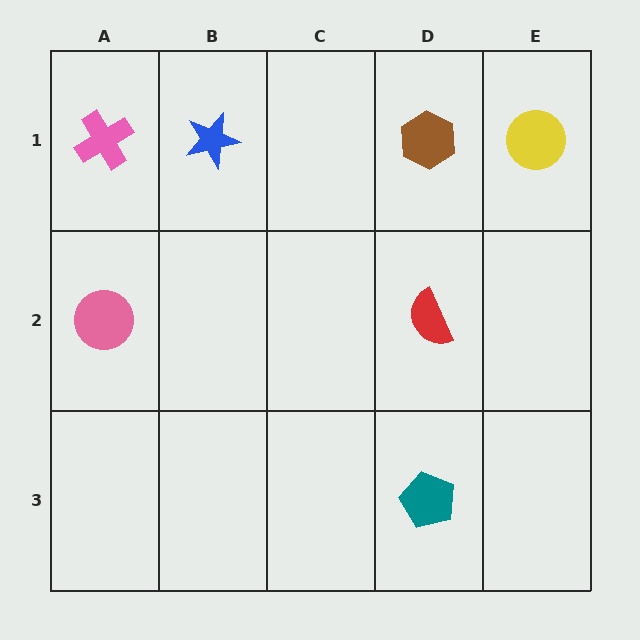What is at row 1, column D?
A brown hexagon.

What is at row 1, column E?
A yellow circle.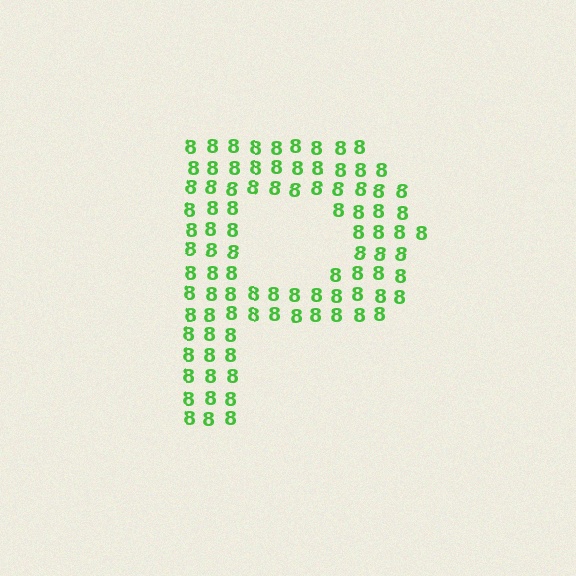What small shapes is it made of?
It is made of small digit 8's.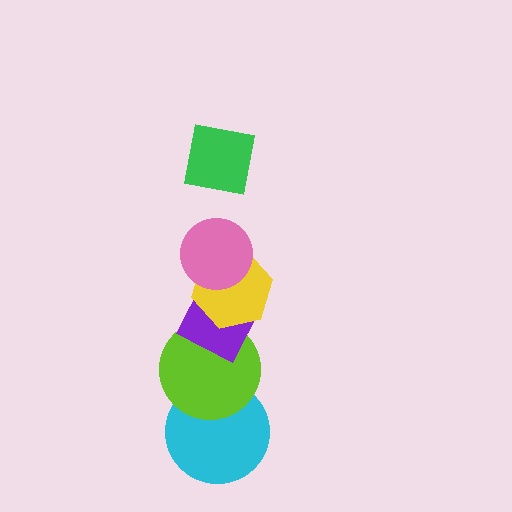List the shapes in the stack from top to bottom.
From top to bottom: the green square, the pink circle, the yellow hexagon, the purple diamond, the lime circle, the cyan circle.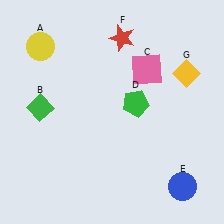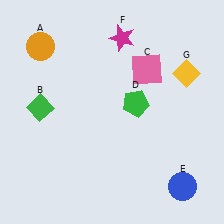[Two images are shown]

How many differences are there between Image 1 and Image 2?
There are 2 differences between the two images.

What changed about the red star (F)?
In Image 1, F is red. In Image 2, it changed to magenta.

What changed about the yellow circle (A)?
In Image 1, A is yellow. In Image 2, it changed to orange.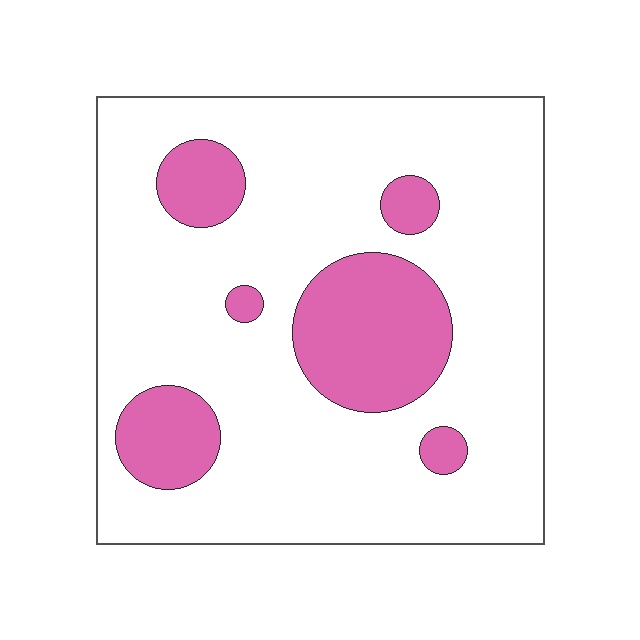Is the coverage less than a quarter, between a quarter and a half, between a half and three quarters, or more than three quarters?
Less than a quarter.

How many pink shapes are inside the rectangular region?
6.